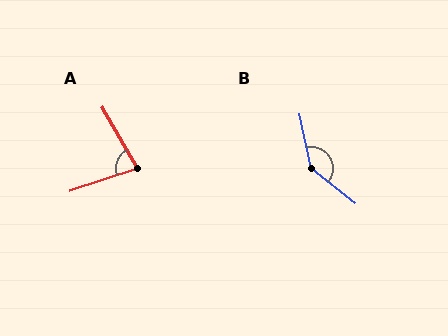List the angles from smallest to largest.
A (79°), B (141°).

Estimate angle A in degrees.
Approximately 79 degrees.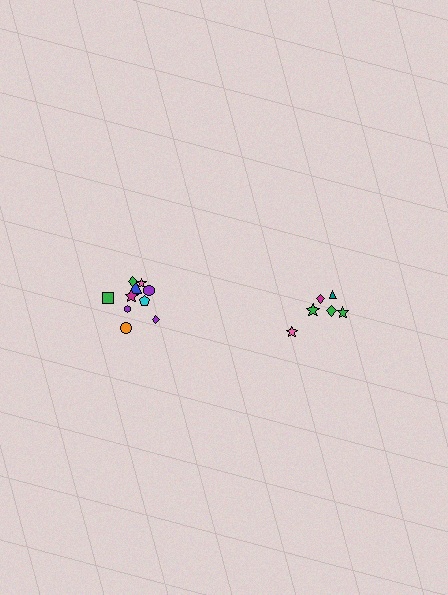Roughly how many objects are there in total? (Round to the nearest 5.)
Roughly 15 objects in total.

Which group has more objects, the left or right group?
The left group.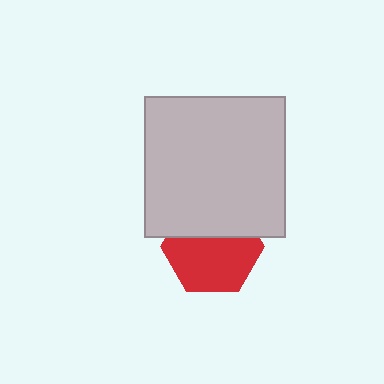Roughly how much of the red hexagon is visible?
About half of it is visible (roughly 63%).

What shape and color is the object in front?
The object in front is a light gray square.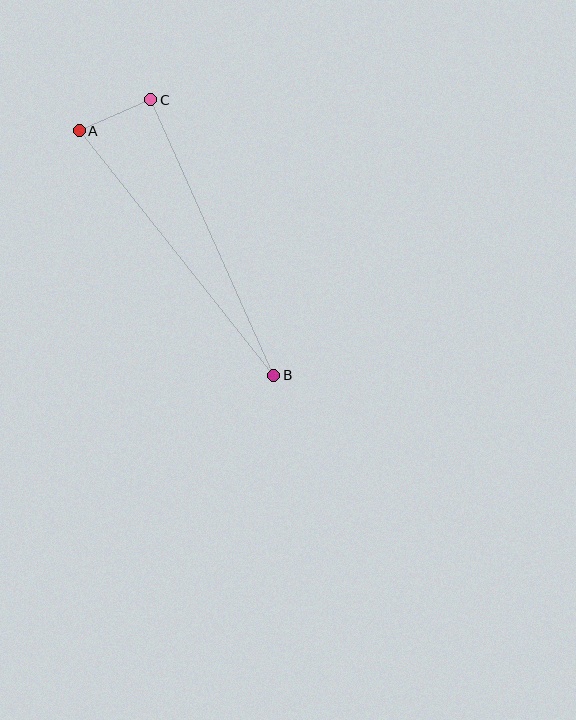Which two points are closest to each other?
Points A and C are closest to each other.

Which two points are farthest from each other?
Points A and B are farthest from each other.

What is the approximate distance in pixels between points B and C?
The distance between B and C is approximately 302 pixels.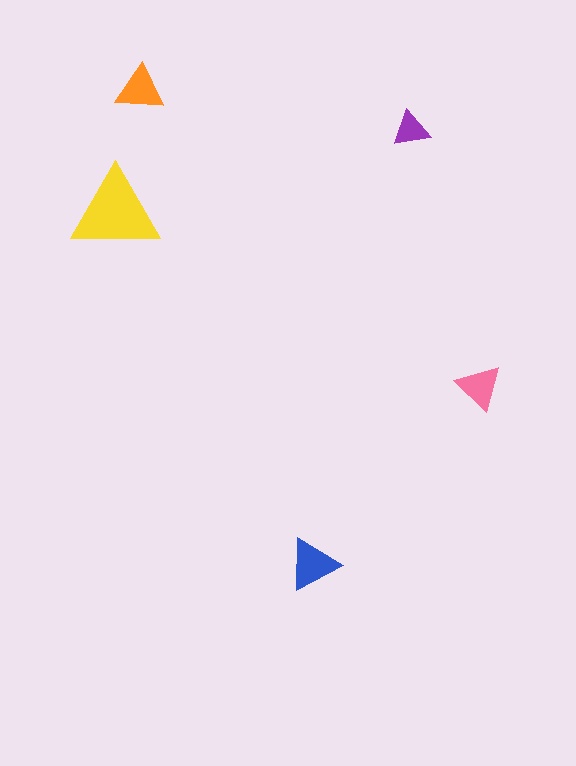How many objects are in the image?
There are 5 objects in the image.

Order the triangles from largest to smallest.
the yellow one, the blue one, the orange one, the pink one, the purple one.